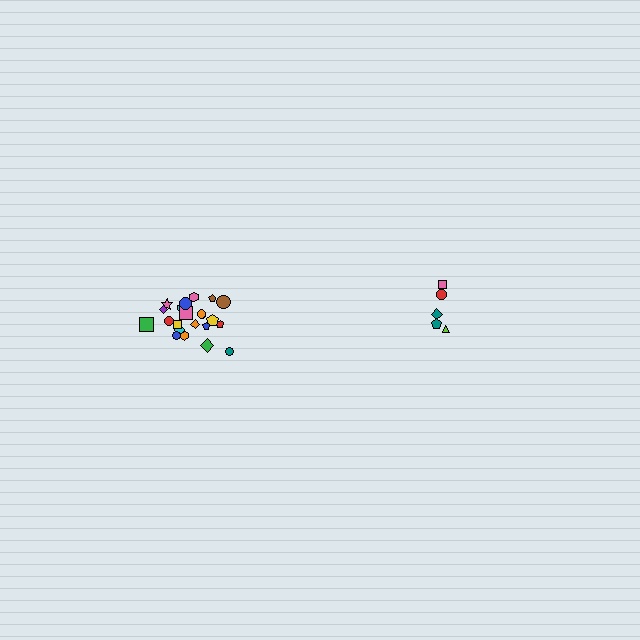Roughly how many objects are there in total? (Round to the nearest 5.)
Roughly 25 objects in total.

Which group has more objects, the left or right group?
The left group.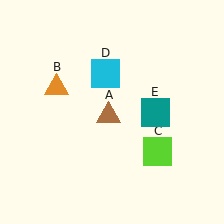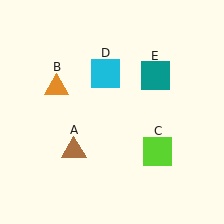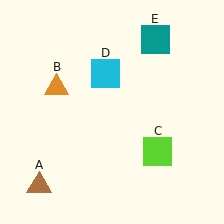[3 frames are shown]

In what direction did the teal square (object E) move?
The teal square (object E) moved up.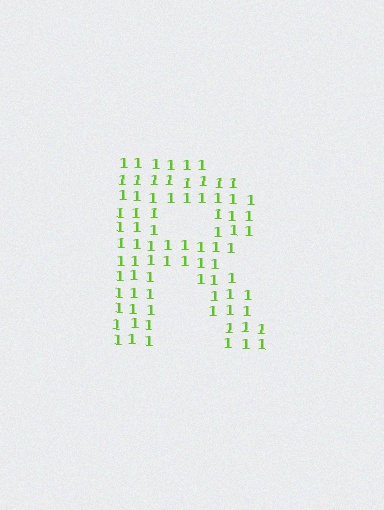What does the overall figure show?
The overall figure shows the letter R.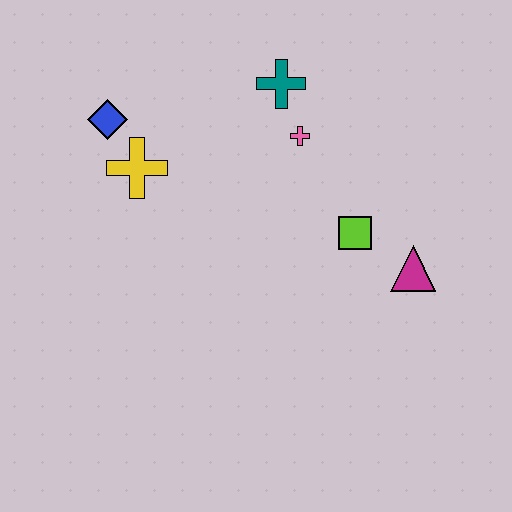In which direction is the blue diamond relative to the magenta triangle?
The blue diamond is to the left of the magenta triangle.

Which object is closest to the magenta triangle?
The lime square is closest to the magenta triangle.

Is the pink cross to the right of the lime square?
No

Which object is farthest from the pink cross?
The blue diamond is farthest from the pink cross.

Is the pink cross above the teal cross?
No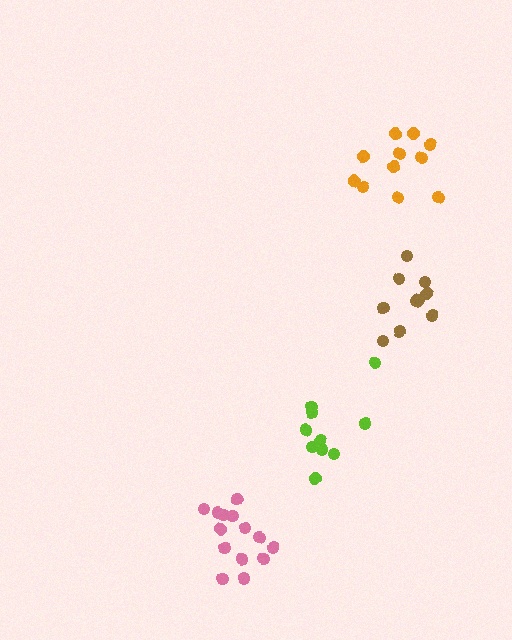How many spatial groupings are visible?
There are 4 spatial groupings.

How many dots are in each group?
Group 1: 14 dots, Group 2: 10 dots, Group 3: 11 dots, Group 4: 10 dots (45 total).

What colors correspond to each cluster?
The clusters are colored: pink, lime, orange, brown.